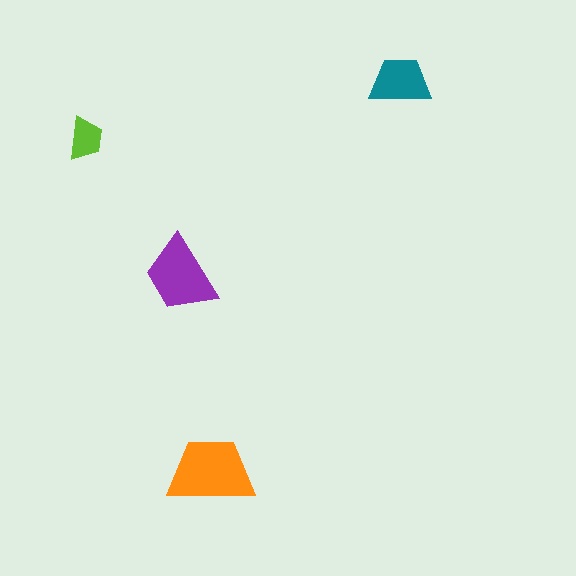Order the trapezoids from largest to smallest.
the orange one, the purple one, the teal one, the lime one.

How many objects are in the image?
There are 4 objects in the image.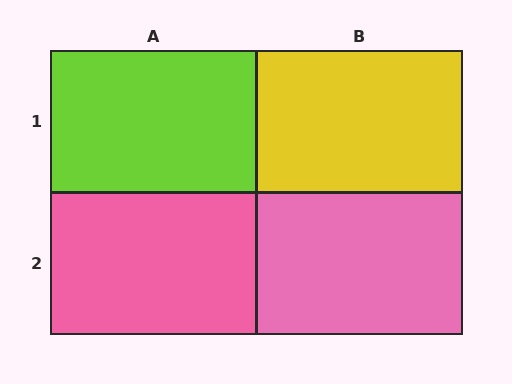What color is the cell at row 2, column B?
Pink.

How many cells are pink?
2 cells are pink.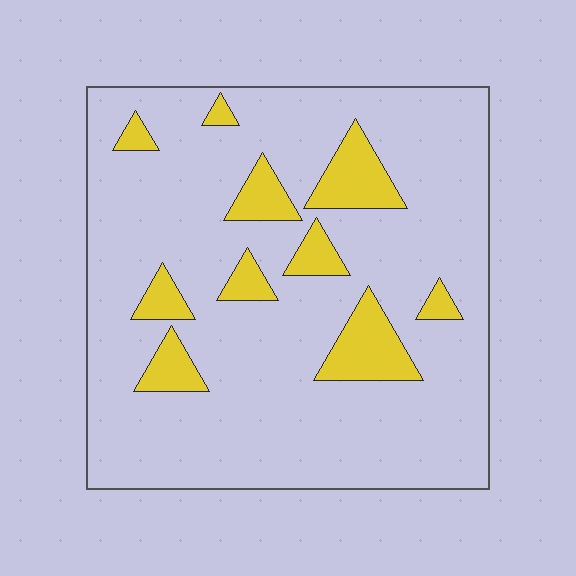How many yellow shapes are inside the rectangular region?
10.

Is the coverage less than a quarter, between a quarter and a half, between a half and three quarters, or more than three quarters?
Less than a quarter.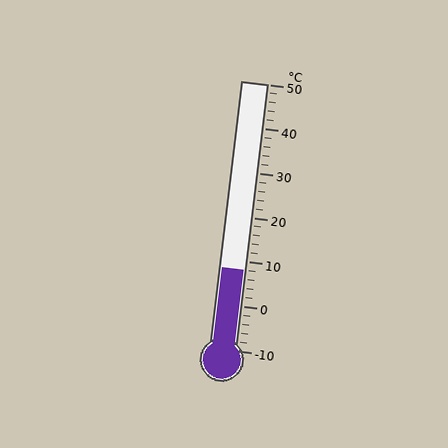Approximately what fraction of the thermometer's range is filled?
The thermometer is filled to approximately 30% of its range.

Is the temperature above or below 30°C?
The temperature is below 30°C.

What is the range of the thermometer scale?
The thermometer scale ranges from -10°C to 50°C.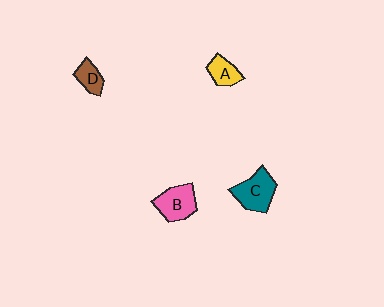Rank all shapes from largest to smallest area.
From largest to smallest: C (teal), B (pink), A (yellow), D (brown).